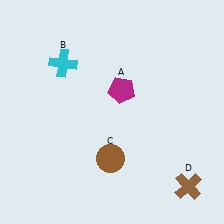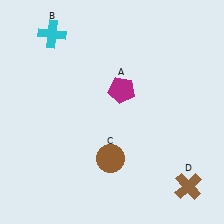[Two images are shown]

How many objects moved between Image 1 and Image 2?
1 object moved between the two images.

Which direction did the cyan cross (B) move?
The cyan cross (B) moved up.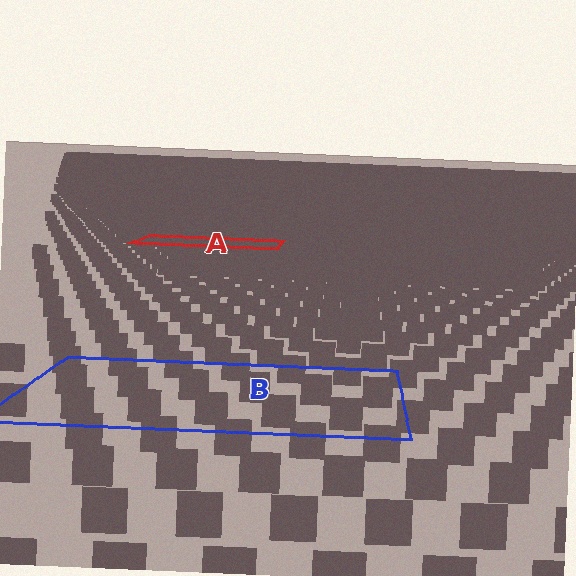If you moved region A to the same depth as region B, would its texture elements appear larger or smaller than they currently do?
They would appear larger. At a closer depth, the same texture elements are projected at a bigger on-screen size.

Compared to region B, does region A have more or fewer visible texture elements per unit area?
Region A has more texture elements per unit area — they are packed more densely because it is farther away.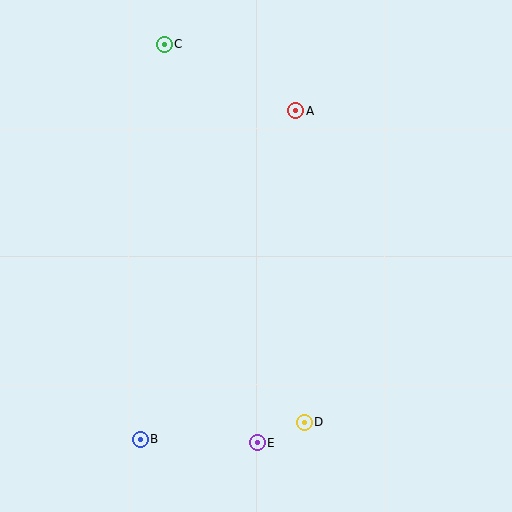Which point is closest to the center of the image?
Point A at (296, 111) is closest to the center.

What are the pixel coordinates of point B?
Point B is at (140, 439).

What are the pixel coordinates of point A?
Point A is at (296, 111).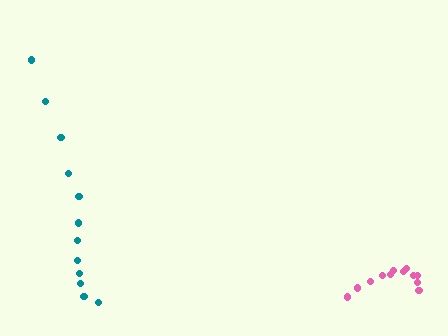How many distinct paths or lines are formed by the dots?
There are 2 distinct paths.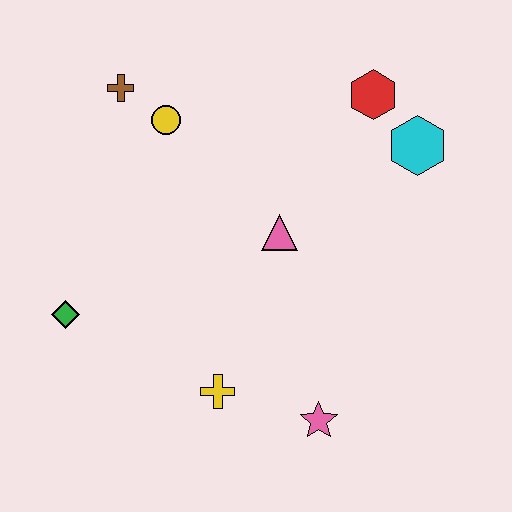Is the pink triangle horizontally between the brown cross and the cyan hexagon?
Yes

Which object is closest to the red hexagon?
The cyan hexagon is closest to the red hexagon.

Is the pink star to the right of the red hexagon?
No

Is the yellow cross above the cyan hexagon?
No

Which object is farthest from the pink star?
The brown cross is farthest from the pink star.